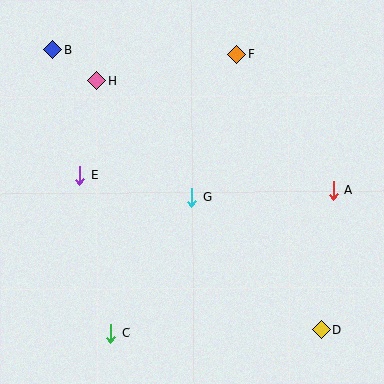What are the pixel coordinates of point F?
Point F is at (237, 54).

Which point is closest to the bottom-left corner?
Point C is closest to the bottom-left corner.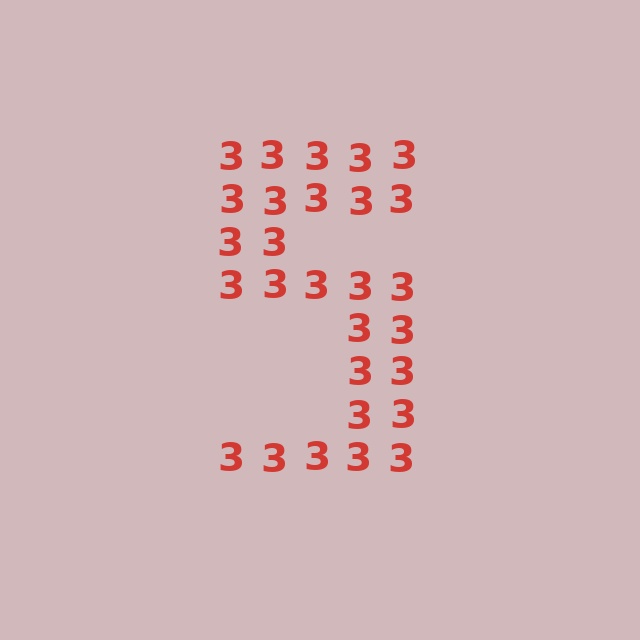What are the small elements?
The small elements are digit 3's.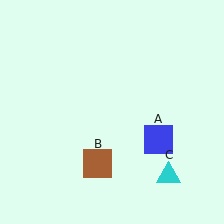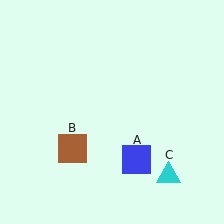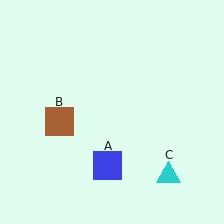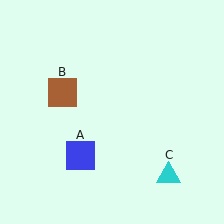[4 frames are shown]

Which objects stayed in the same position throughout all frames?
Cyan triangle (object C) remained stationary.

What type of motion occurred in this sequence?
The blue square (object A), brown square (object B) rotated clockwise around the center of the scene.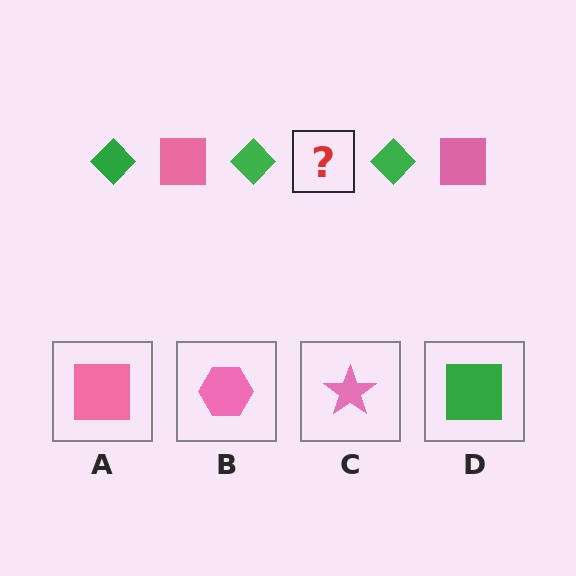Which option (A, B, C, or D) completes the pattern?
A.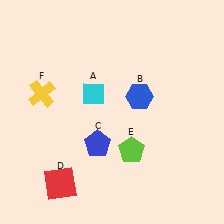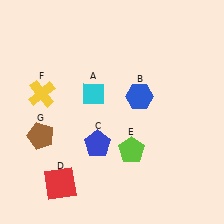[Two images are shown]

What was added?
A brown pentagon (G) was added in Image 2.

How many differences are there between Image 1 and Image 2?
There is 1 difference between the two images.